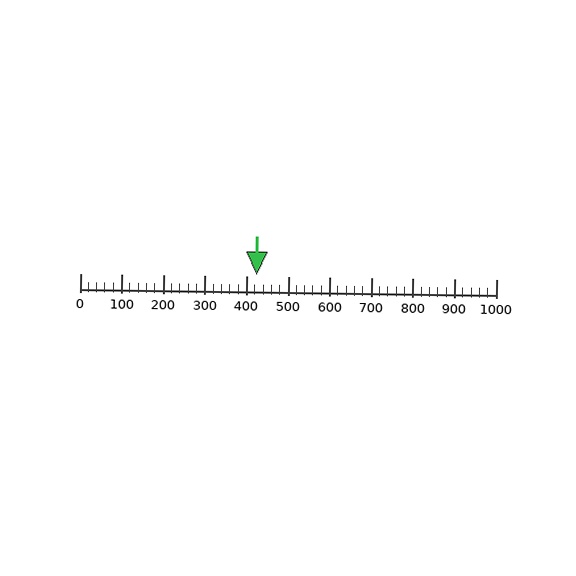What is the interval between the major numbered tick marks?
The major tick marks are spaced 100 units apart.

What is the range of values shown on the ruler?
The ruler shows values from 0 to 1000.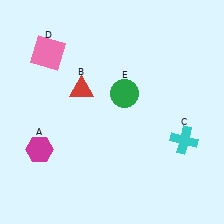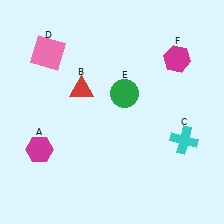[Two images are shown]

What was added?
A magenta hexagon (F) was added in Image 2.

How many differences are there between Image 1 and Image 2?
There is 1 difference between the two images.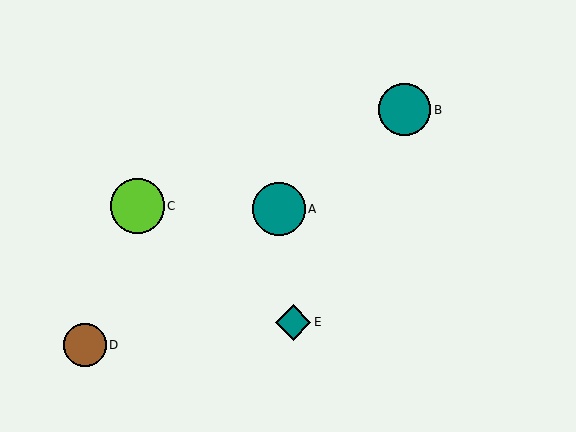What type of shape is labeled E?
Shape E is a teal diamond.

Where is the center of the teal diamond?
The center of the teal diamond is at (293, 322).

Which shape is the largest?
The lime circle (labeled C) is the largest.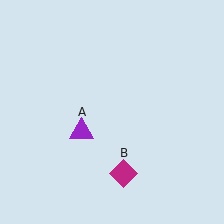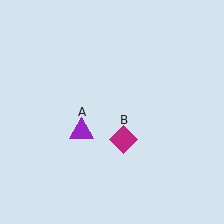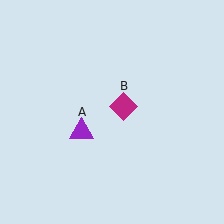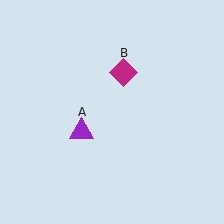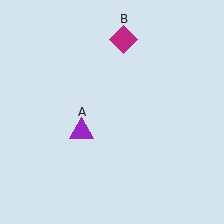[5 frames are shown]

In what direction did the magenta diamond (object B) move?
The magenta diamond (object B) moved up.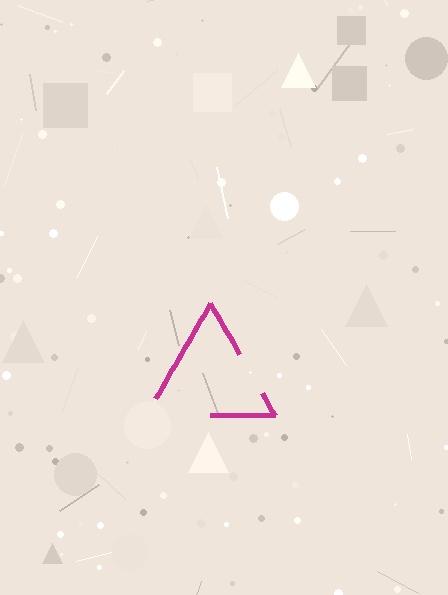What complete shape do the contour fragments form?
The contour fragments form a triangle.